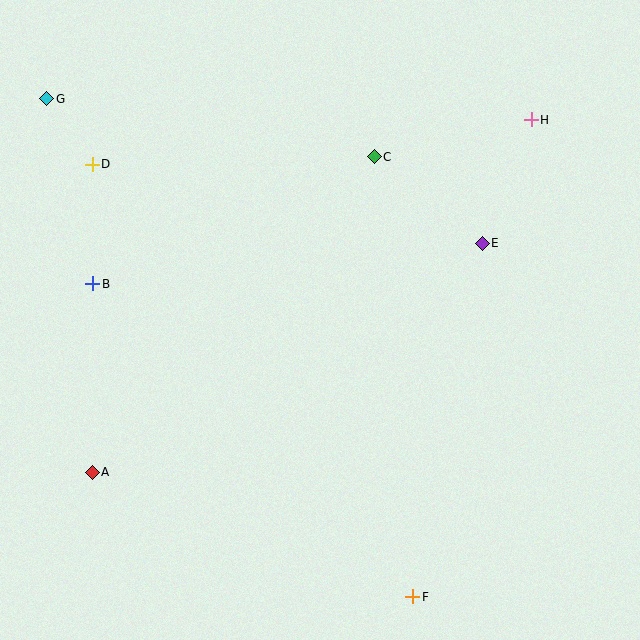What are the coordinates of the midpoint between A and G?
The midpoint between A and G is at (69, 286).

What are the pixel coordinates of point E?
Point E is at (482, 243).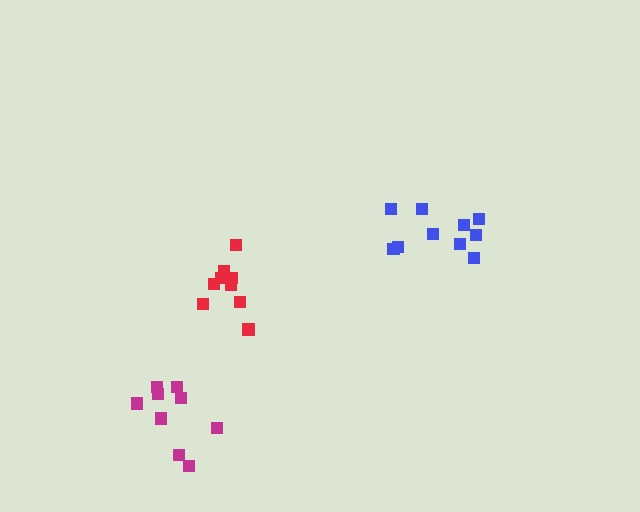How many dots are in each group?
Group 1: 10 dots, Group 2: 9 dots, Group 3: 9 dots (28 total).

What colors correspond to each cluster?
The clusters are colored: blue, red, magenta.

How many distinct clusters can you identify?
There are 3 distinct clusters.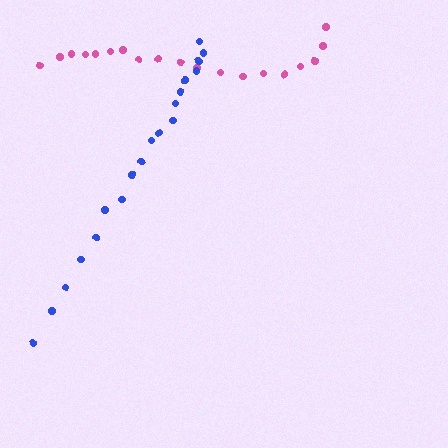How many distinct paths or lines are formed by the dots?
There are 2 distinct paths.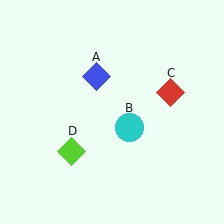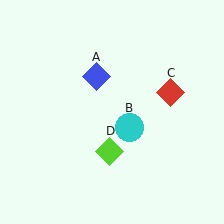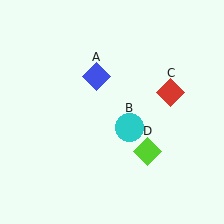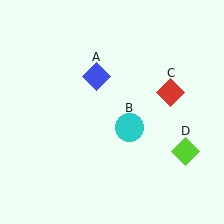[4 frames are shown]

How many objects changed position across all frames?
1 object changed position: lime diamond (object D).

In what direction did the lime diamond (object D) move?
The lime diamond (object D) moved right.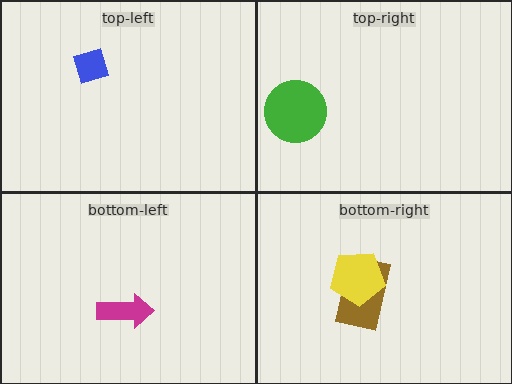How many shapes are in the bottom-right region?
2.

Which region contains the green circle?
The top-right region.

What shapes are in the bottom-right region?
The brown rectangle, the yellow pentagon.